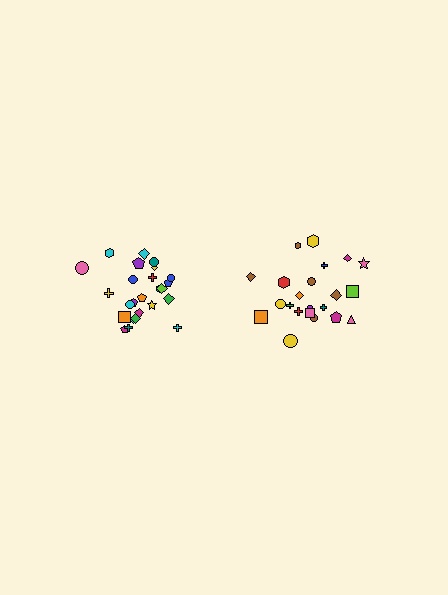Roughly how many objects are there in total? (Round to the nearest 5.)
Roughly 45 objects in total.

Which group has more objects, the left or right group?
The left group.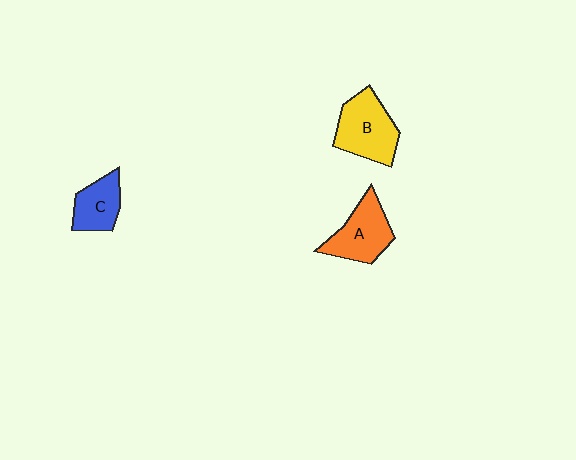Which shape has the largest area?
Shape B (yellow).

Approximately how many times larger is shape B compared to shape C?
Approximately 1.5 times.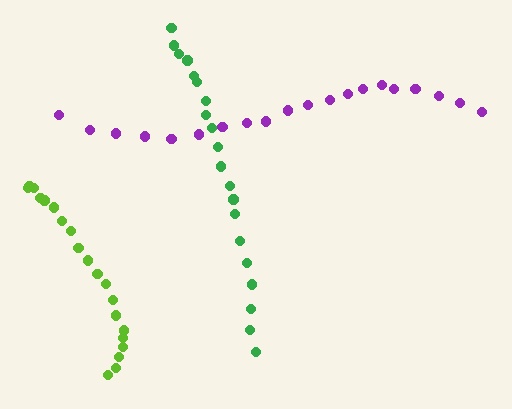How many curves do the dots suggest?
There are 3 distinct paths.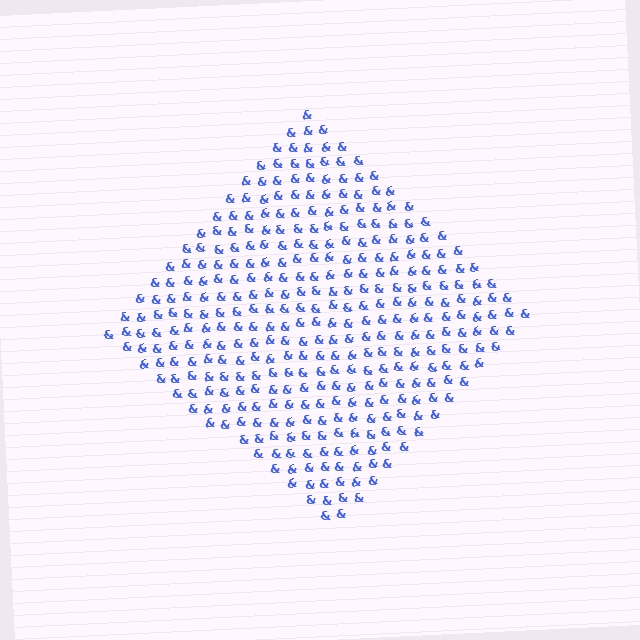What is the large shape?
The large shape is a diamond.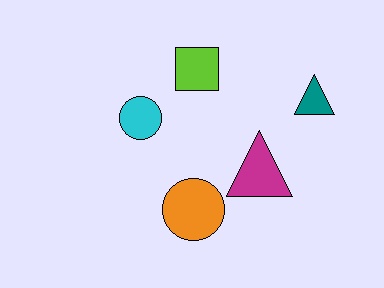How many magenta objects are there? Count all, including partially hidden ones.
There is 1 magenta object.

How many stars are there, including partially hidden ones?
There are no stars.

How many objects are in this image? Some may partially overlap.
There are 5 objects.